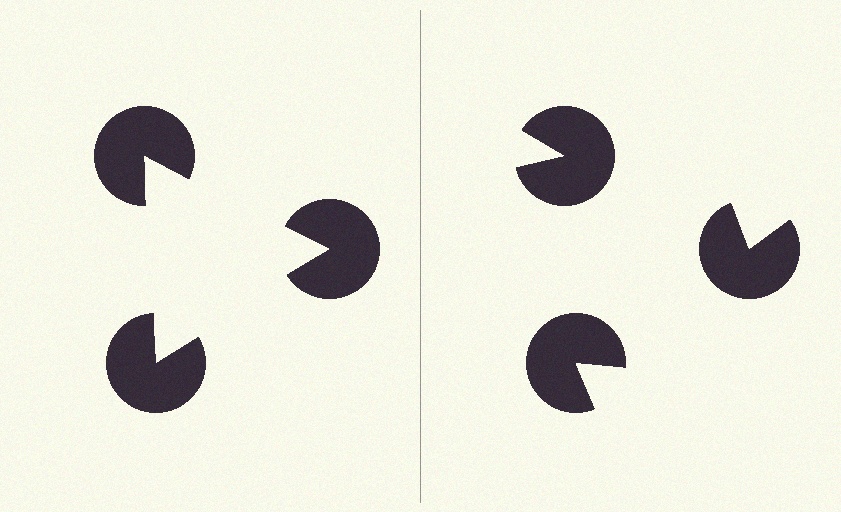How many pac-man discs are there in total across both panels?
6 — 3 on each side.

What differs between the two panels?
The pac-man discs are positioned identically on both sides; only the wedge orientations differ. On the left they align to a triangle; on the right they are misaligned.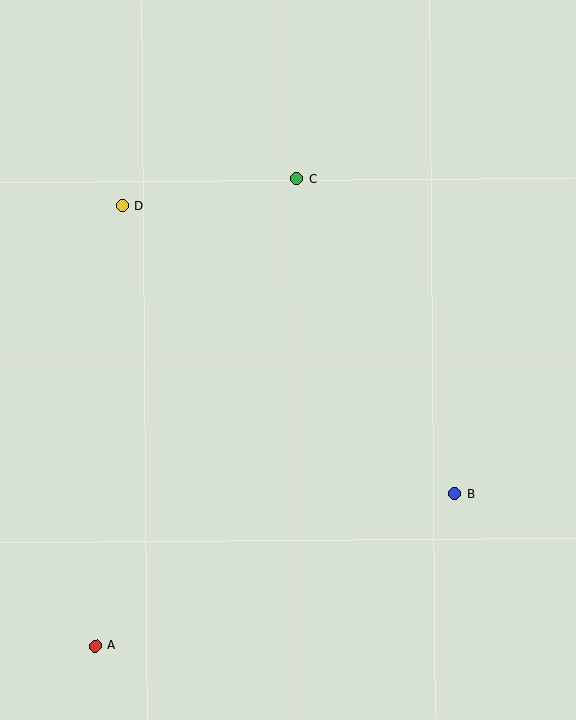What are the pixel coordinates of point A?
Point A is at (96, 646).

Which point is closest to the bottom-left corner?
Point A is closest to the bottom-left corner.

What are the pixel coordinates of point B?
Point B is at (455, 494).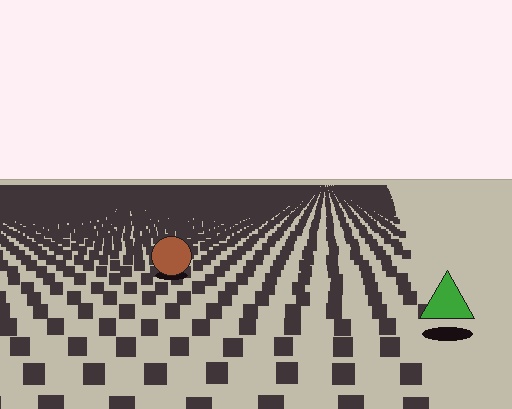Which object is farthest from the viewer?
The brown circle is farthest from the viewer. It appears smaller and the ground texture around it is denser.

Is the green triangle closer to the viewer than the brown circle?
Yes. The green triangle is closer — you can tell from the texture gradient: the ground texture is coarser near it.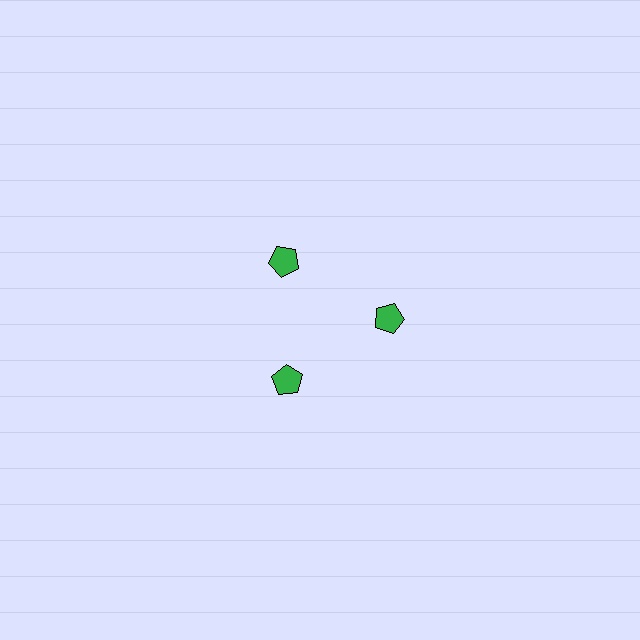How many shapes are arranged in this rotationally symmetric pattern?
There are 3 shapes, arranged in 3 groups of 1.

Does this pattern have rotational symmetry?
Yes, this pattern has 3-fold rotational symmetry. It looks the same after rotating 120 degrees around the center.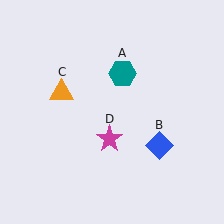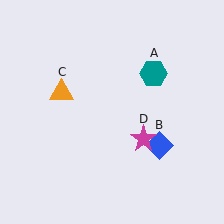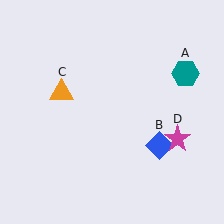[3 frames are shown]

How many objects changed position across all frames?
2 objects changed position: teal hexagon (object A), magenta star (object D).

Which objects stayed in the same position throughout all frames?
Blue diamond (object B) and orange triangle (object C) remained stationary.